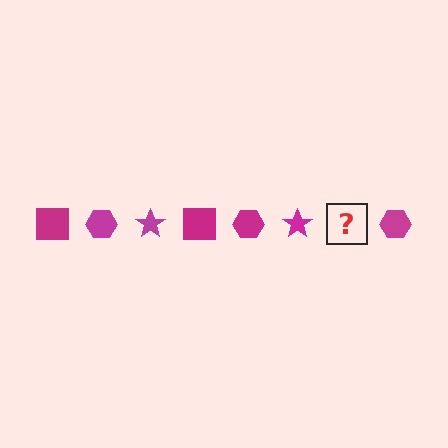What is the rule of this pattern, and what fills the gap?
The rule is that the pattern cycles through square, hexagon, star shapes in magenta. The gap should be filled with a magenta square.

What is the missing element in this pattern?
The missing element is a magenta square.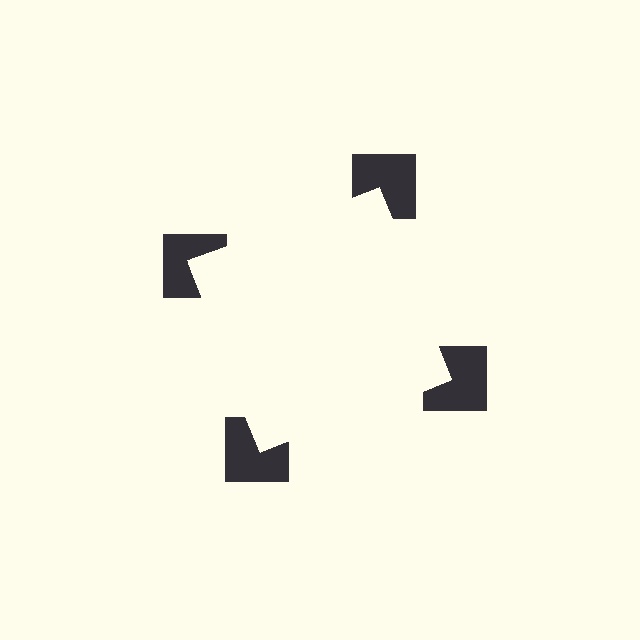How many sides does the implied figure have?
4 sides.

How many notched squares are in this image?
There are 4 — one at each vertex of the illusory square.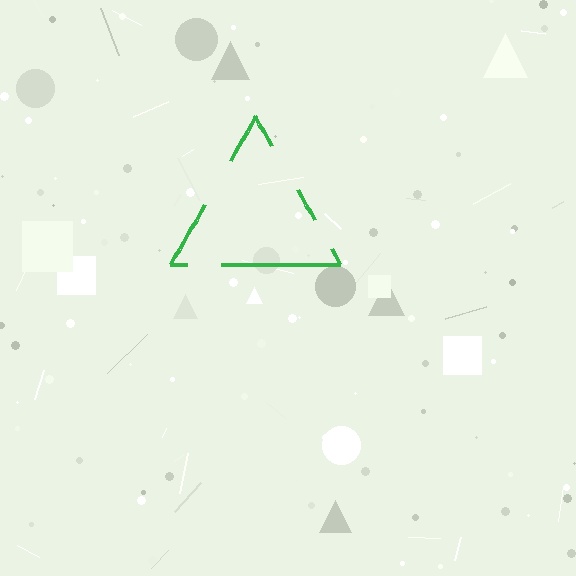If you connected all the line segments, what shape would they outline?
They would outline a triangle.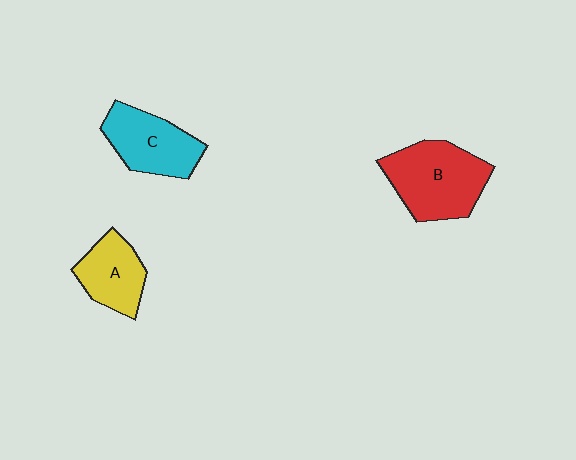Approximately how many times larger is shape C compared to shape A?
Approximately 1.2 times.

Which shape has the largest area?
Shape B (red).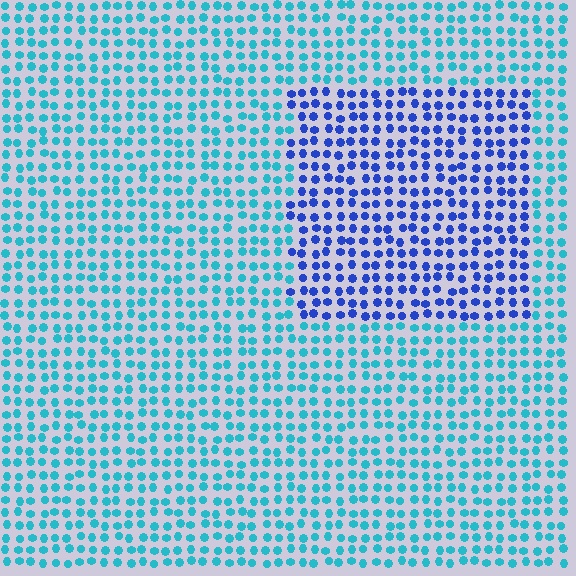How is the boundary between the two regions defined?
The boundary is defined purely by a slight shift in hue (about 44 degrees). Spacing, size, and orientation are identical on both sides.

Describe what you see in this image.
The image is filled with small cyan elements in a uniform arrangement. A rectangle-shaped region is visible where the elements are tinted to a slightly different hue, forming a subtle color boundary.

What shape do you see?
I see a rectangle.